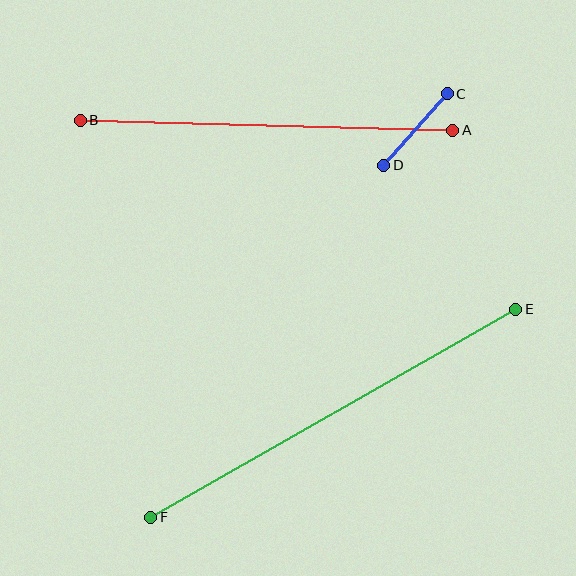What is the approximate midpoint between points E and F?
The midpoint is at approximately (333, 413) pixels.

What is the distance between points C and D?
The distance is approximately 96 pixels.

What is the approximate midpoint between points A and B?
The midpoint is at approximately (266, 125) pixels.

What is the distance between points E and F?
The distance is approximately 421 pixels.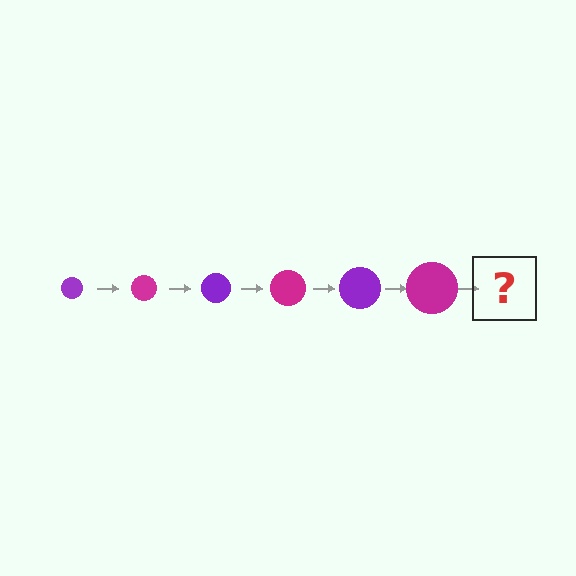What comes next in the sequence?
The next element should be a purple circle, larger than the previous one.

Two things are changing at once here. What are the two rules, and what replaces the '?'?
The two rules are that the circle grows larger each step and the color cycles through purple and magenta. The '?' should be a purple circle, larger than the previous one.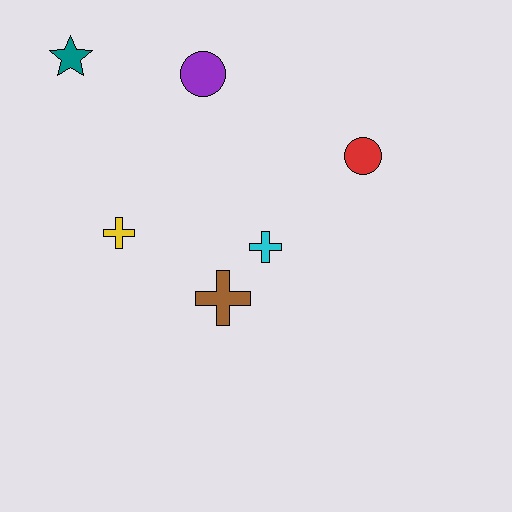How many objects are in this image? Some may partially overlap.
There are 6 objects.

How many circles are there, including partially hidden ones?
There are 2 circles.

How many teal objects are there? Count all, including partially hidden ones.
There is 1 teal object.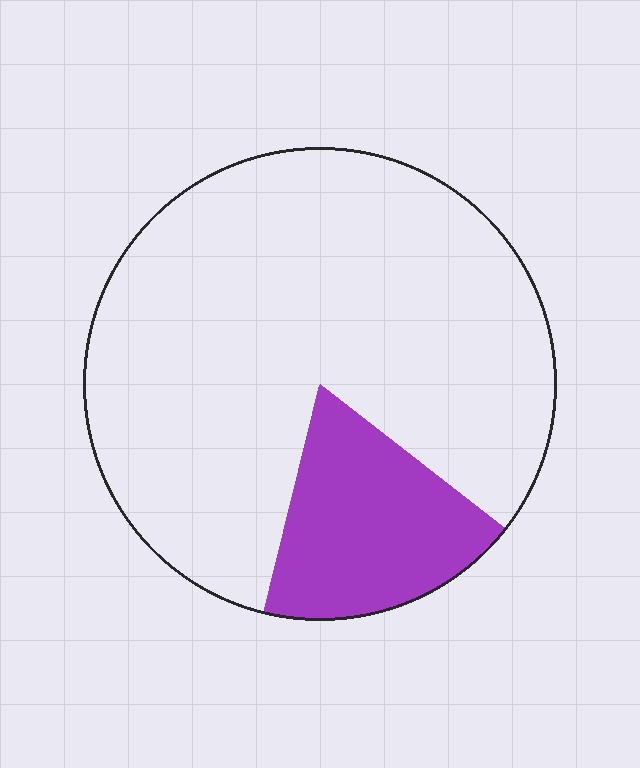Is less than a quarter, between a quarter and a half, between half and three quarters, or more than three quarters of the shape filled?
Less than a quarter.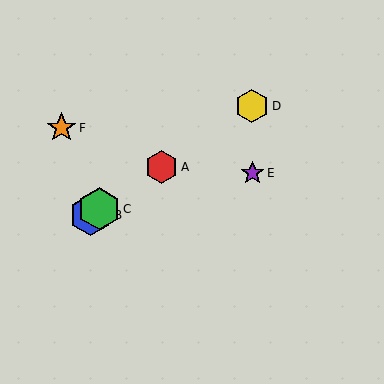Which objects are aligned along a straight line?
Objects A, B, C, D are aligned along a straight line.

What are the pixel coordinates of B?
Object B is at (90, 215).